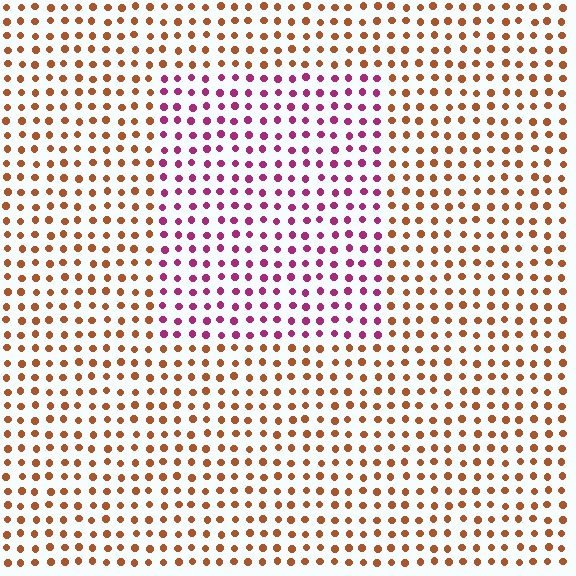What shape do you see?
I see a rectangle.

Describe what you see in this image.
The image is filled with small brown elements in a uniform arrangement. A rectangle-shaped region is visible where the elements are tinted to a slightly different hue, forming a subtle color boundary.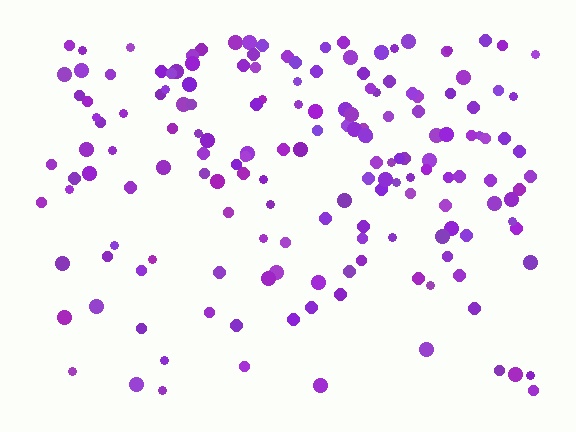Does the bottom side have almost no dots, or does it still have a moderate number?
Still a moderate number, just noticeably fewer than the top.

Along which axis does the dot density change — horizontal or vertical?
Vertical.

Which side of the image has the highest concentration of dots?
The top.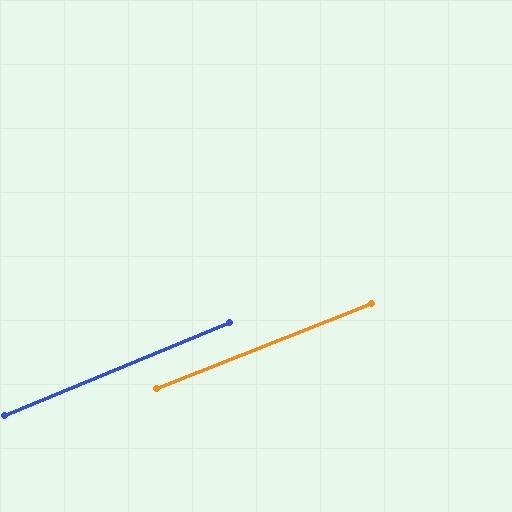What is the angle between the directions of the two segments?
Approximately 1 degree.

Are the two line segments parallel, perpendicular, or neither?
Parallel — their directions differ by only 0.9°.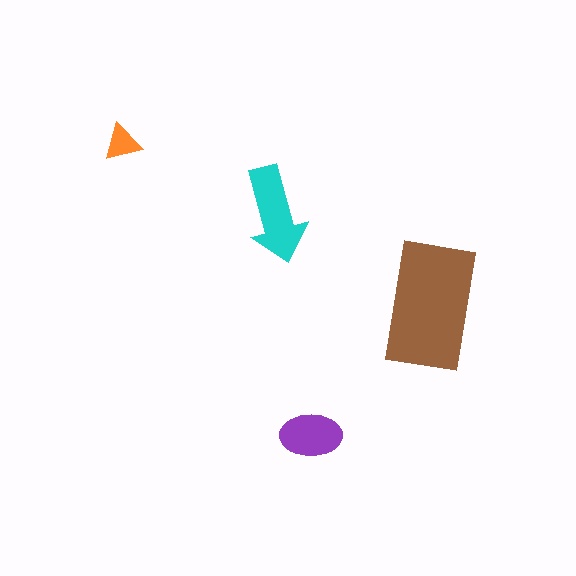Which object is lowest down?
The purple ellipse is bottommost.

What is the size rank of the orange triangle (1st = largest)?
4th.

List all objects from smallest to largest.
The orange triangle, the purple ellipse, the cyan arrow, the brown rectangle.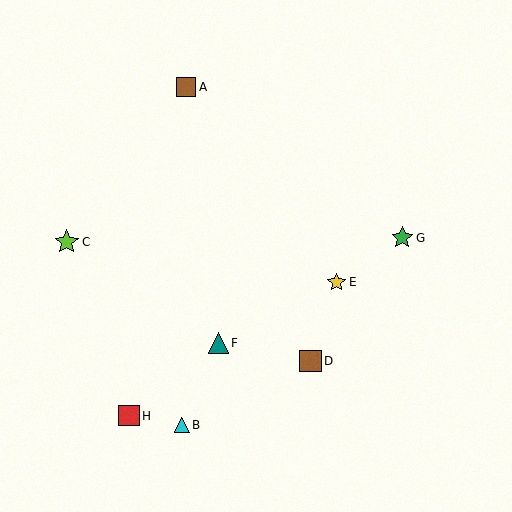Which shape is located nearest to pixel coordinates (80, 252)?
The lime star (labeled C) at (67, 242) is nearest to that location.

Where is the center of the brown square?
The center of the brown square is at (186, 87).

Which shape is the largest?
The lime star (labeled C) is the largest.